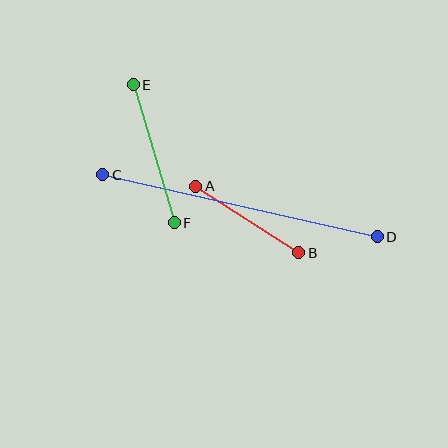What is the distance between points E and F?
The distance is approximately 144 pixels.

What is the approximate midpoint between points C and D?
The midpoint is at approximately (240, 206) pixels.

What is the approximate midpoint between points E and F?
The midpoint is at approximately (154, 154) pixels.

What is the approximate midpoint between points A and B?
The midpoint is at approximately (247, 219) pixels.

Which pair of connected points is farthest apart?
Points C and D are farthest apart.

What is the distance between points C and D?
The distance is approximately 282 pixels.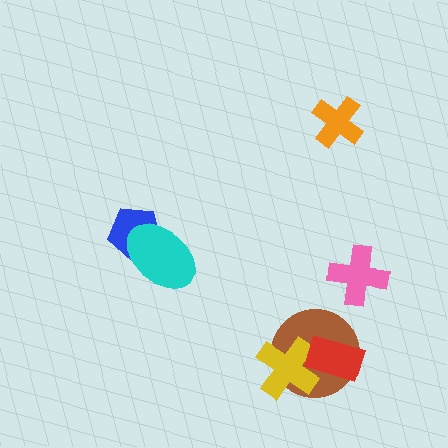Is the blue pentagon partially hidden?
Yes, it is partially covered by another shape.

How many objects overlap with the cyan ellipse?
1 object overlaps with the cyan ellipse.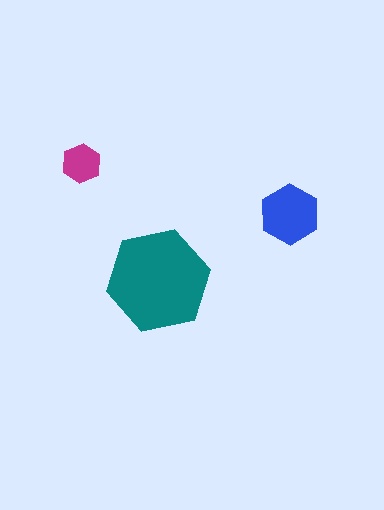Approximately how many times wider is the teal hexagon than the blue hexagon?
About 1.5 times wider.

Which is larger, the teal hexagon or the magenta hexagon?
The teal one.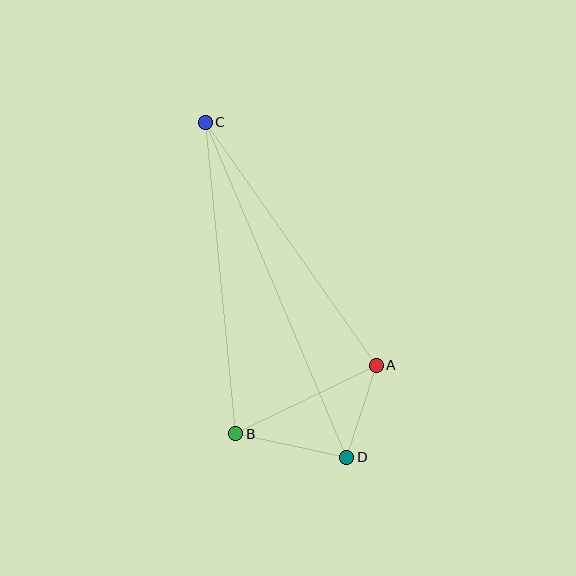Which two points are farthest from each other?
Points C and D are farthest from each other.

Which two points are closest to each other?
Points A and D are closest to each other.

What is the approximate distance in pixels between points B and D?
The distance between B and D is approximately 114 pixels.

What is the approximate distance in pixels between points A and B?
The distance between A and B is approximately 156 pixels.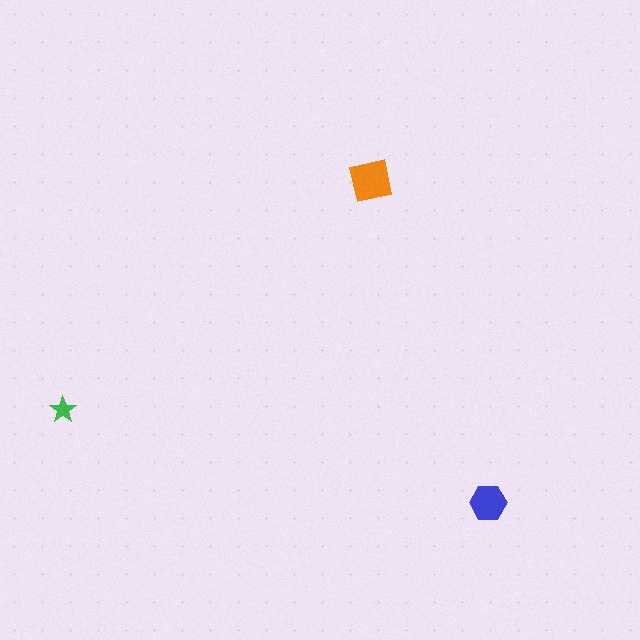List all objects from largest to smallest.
The orange square, the blue hexagon, the green star.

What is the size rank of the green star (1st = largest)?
3rd.